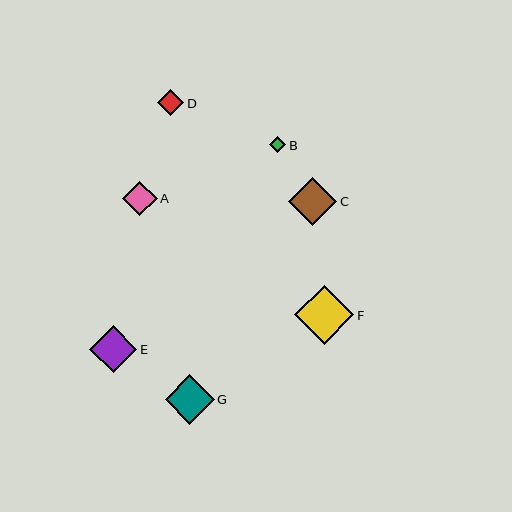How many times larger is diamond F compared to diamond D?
Diamond F is approximately 2.3 times the size of diamond D.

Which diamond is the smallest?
Diamond B is the smallest with a size of approximately 16 pixels.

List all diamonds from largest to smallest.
From largest to smallest: F, G, C, E, A, D, B.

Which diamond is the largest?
Diamond F is the largest with a size of approximately 59 pixels.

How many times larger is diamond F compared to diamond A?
Diamond F is approximately 1.7 times the size of diamond A.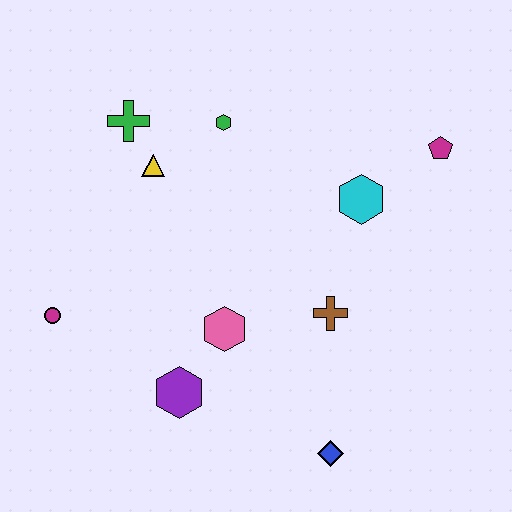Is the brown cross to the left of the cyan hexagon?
Yes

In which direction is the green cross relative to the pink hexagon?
The green cross is above the pink hexagon.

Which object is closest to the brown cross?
The pink hexagon is closest to the brown cross.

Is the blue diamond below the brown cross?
Yes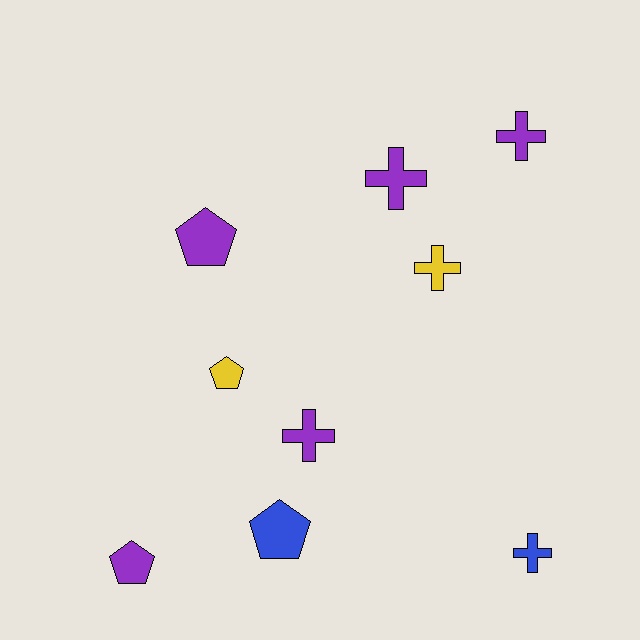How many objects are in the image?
There are 9 objects.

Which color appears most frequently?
Purple, with 5 objects.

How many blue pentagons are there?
There is 1 blue pentagon.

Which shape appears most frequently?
Cross, with 5 objects.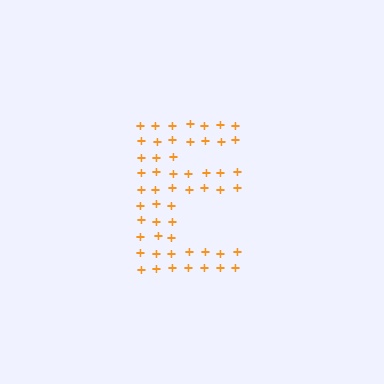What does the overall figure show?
The overall figure shows the letter E.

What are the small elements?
The small elements are plus signs.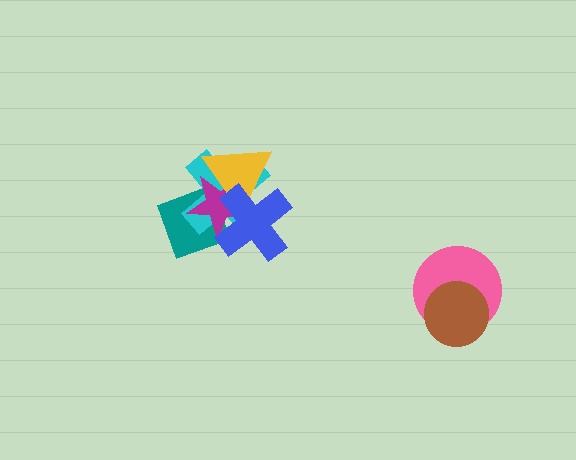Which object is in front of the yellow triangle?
The blue cross is in front of the yellow triangle.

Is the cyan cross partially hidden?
Yes, it is partially covered by another shape.